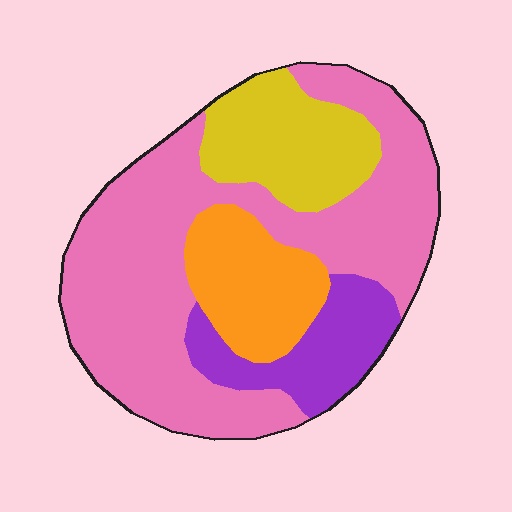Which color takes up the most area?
Pink, at roughly 55%.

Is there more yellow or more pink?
Pink.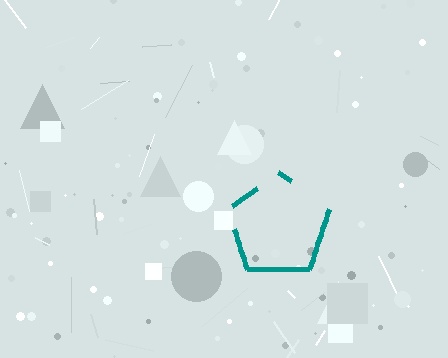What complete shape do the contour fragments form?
The contour fragments form a pentagon.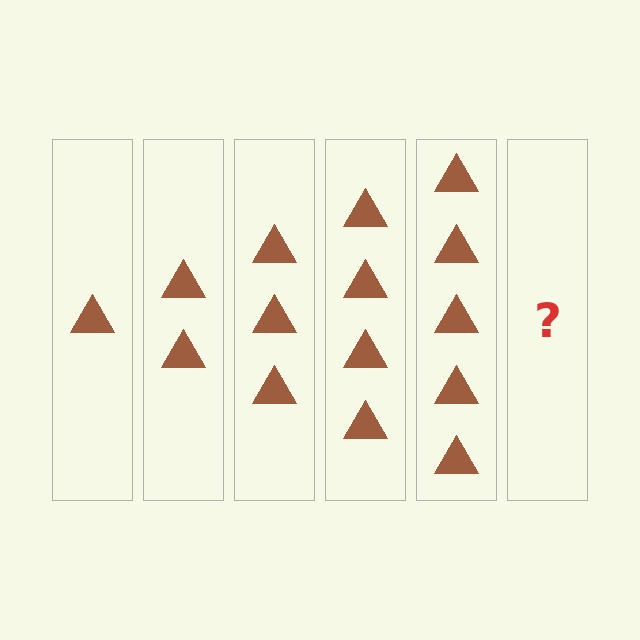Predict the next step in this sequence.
The next step is 6 triangles.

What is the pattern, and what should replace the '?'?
The pattern is that each step adds one more triangle. The '?' should be 6 triangles.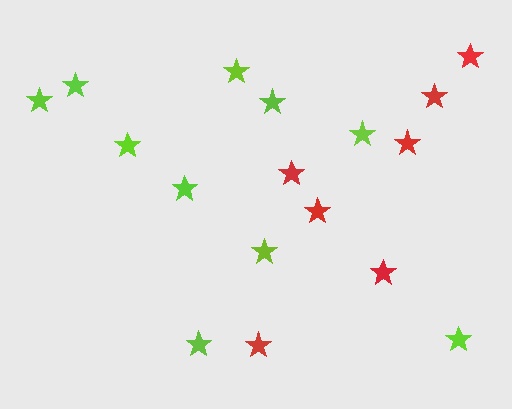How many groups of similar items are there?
There are 2 groups: one group of red stars (7) and one group of lime stars (10).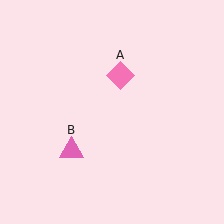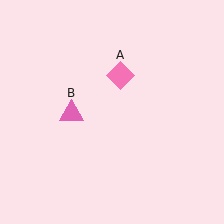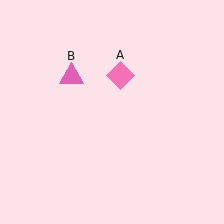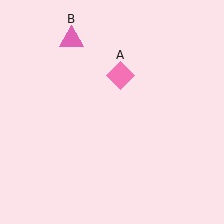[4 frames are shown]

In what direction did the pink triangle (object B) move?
The pink triangle (object B) moved up.